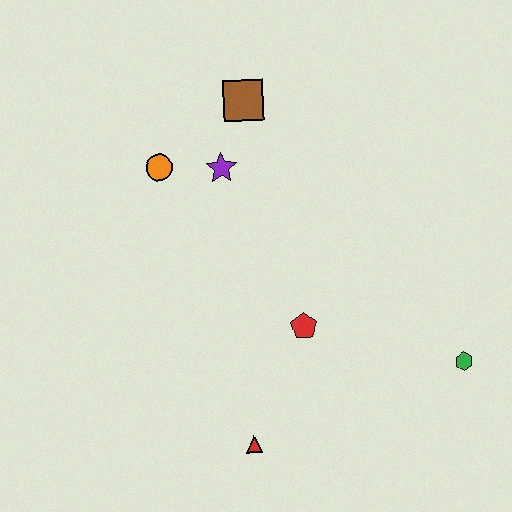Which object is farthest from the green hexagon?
The orange circle is farthest from the green hexagon.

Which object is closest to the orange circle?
The purple star is closest to the orange circle.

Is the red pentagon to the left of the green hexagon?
Yes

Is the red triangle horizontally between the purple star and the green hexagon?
Yes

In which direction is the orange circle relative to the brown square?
The orange circle is to the left of the brown square.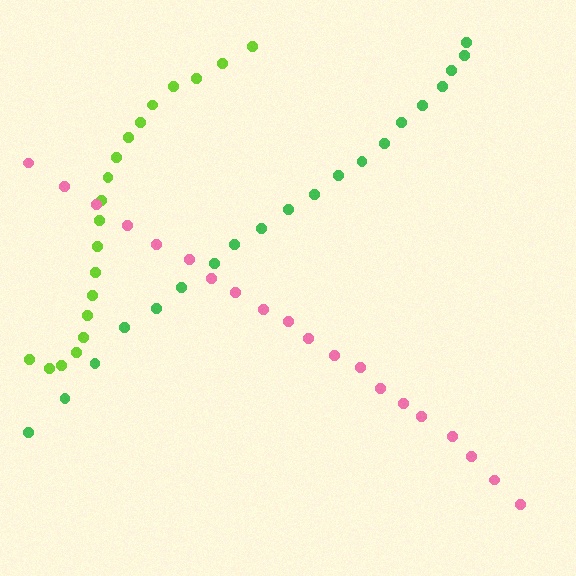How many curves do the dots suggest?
There are 3 distinct paths.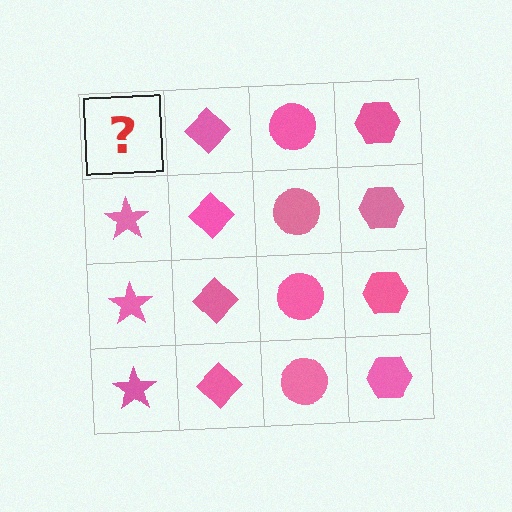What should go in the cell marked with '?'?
The missing cell should contain a pink star.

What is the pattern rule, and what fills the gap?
The rule is that each column has a consistent shape. The gap should be filled with a pink star.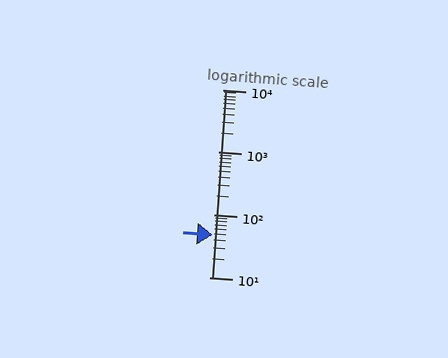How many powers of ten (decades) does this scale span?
The scale spans 3 decades, from 10 to 10000.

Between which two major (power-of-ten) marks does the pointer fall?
The pointer is between 10 and 100.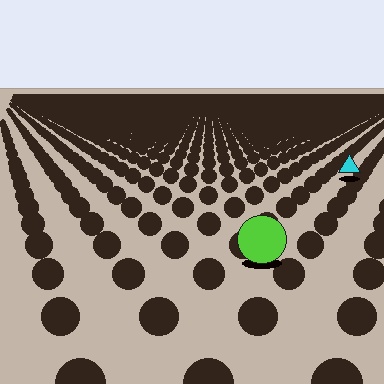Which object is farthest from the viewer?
The cyan triangle is farthest from the viewer. It appears smaller and the ground texture around it is denser.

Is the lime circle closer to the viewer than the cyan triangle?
Yes. The lime circle is closer — you can tell from the texture gradient: the ground texture is coarser near it.